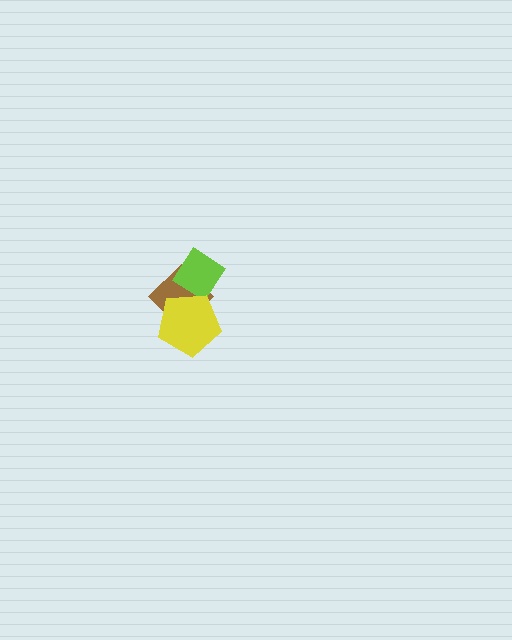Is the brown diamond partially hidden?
Yes, it is partially covered by another shape.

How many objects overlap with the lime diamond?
2 objects overlap with the lime diamond.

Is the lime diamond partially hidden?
Yes, it is partially covered by another shape.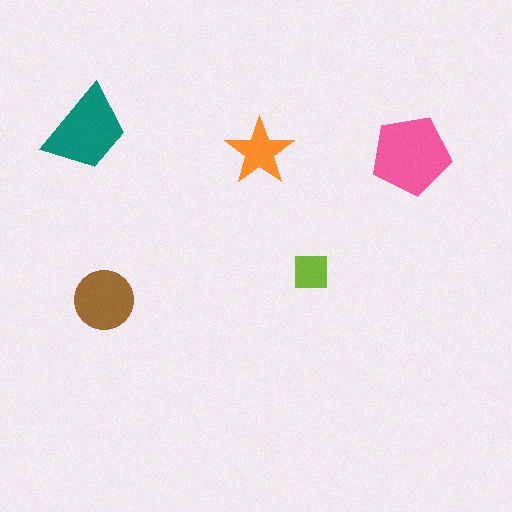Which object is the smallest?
The lime square.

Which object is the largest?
The pink pentagon.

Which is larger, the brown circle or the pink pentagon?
The pink pentagon.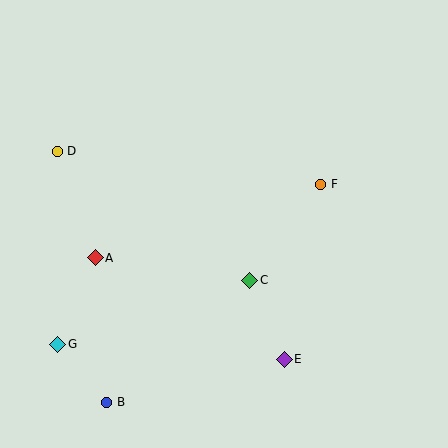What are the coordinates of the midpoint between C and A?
The midpoint between C and A is at (173, 269).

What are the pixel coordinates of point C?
Point C is at (250, 280).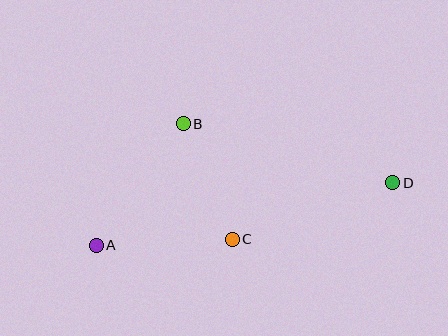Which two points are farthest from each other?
Points A and D are farthest from each other.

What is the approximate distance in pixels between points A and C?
The distance between A and C is approximately 136 pixels.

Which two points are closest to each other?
Points B and C are closest to each other.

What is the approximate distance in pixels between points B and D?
The distance between B and D is approximately 218 pixels.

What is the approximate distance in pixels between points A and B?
The distance between A and B is approximately 149 pixels.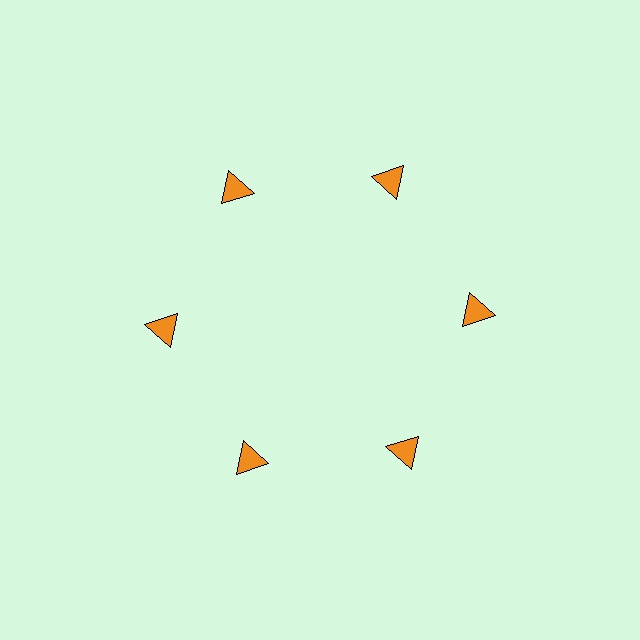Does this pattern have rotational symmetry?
Yes, this pattern has 6-fold rotational symmetry. It looks the same after rotating 60 degrees around the center.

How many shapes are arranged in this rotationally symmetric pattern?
There are 6 shapes, arranged in 6 groups of 1.